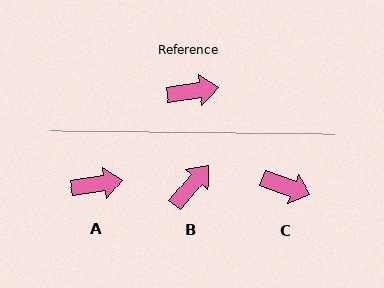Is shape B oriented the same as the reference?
No, it is off by about 41 degrees.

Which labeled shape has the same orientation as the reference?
A.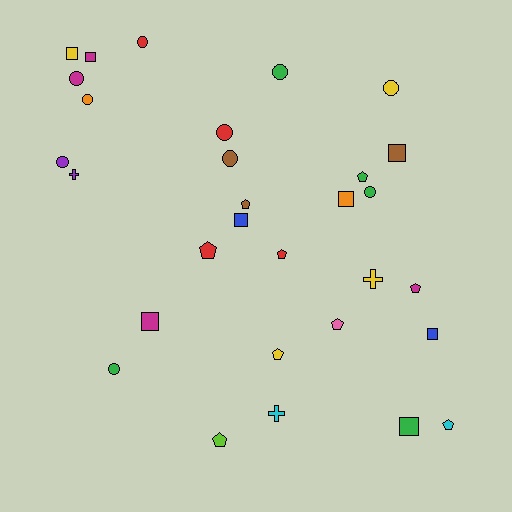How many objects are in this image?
There are 30 objects.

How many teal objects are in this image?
There are no teal objects.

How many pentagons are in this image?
There are 9 pentagons.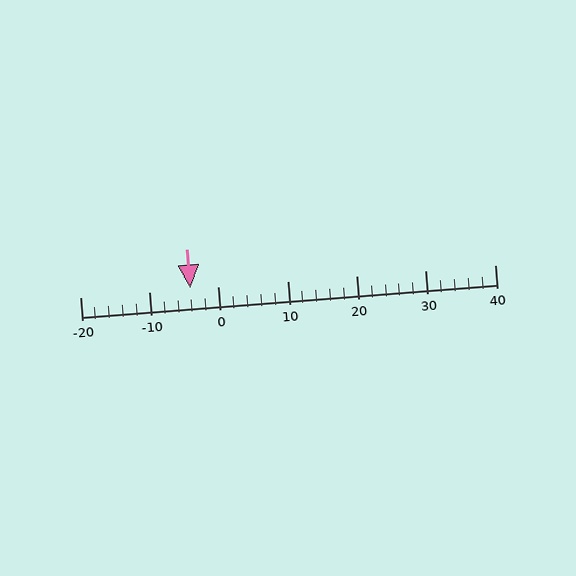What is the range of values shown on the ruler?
The ruler shows values from -20 to 40.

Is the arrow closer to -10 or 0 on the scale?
The arrow is closer to 0.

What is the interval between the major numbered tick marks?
The major tick marks are spaced 10 units apart.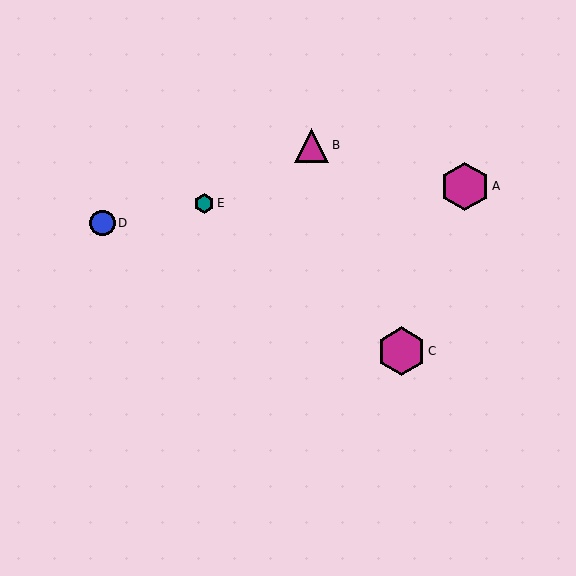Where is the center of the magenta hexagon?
The center of the magenta hexagon is at (401, 351).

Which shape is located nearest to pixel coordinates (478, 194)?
The magenta hexagon (labeled A) at (465, 186) is nearest to that location.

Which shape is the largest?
The magenta hexagon (labeled A) is the largest.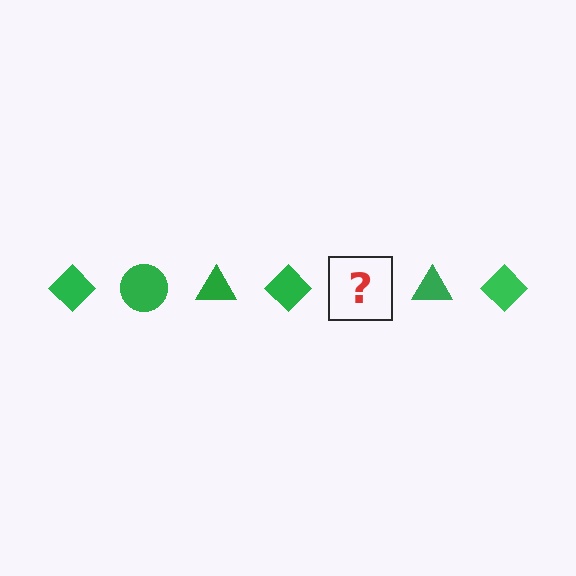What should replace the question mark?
The question mark should be replaced with a green circle.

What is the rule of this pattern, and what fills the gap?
The rule is that the pattern cycles through diamond, circle, triangle shapes in green. The gap should be filled with a green circle.